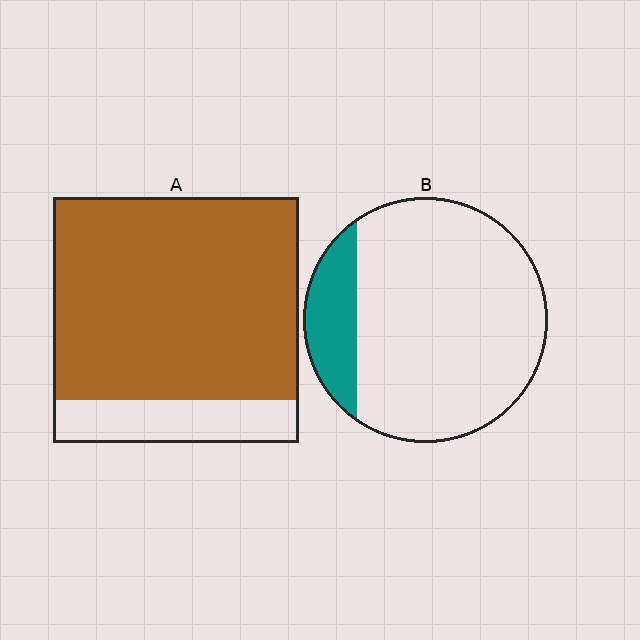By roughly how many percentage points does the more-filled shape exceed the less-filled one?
By roughly 65 percentage points (A over B).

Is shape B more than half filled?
No.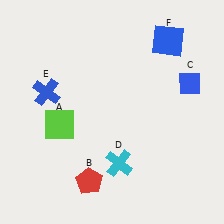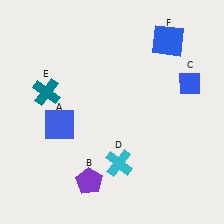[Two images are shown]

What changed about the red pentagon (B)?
In Image 1, B is red. In Image 2, it changed to purple.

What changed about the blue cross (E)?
In Image 1, E is blue. In Image 2, it changed to teal.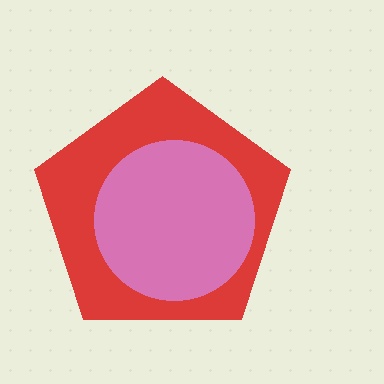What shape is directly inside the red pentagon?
The pink circle.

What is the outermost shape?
The red pentagon.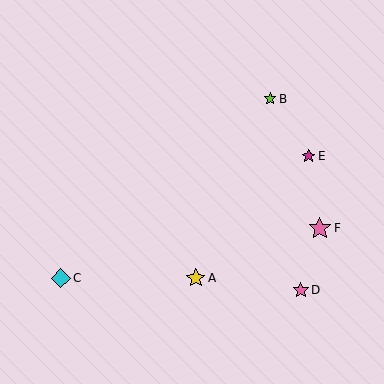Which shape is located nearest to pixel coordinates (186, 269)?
The yellow star (labeled A) at (196, 278) is nearest to that location.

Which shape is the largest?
The pink star (labeled F) is the largest.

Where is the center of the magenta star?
The center of the magenta star is at (308, 156).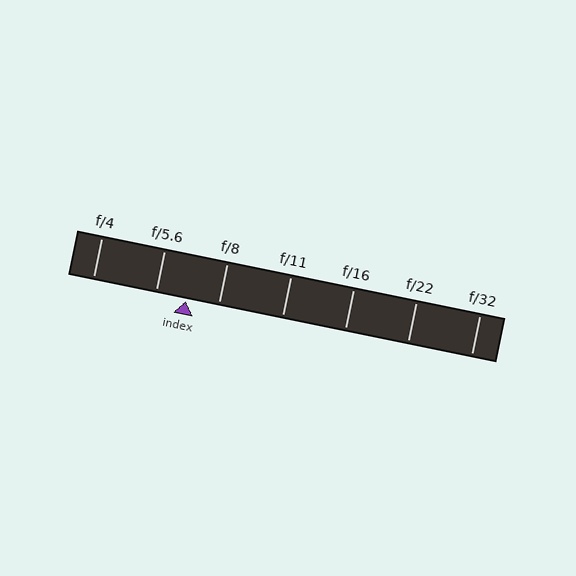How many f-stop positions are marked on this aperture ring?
There are 7 f-stop positions marked.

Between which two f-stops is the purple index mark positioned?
The index mark is between f/5.6 and f/8.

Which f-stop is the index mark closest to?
The index mark is closest to f/5.6.